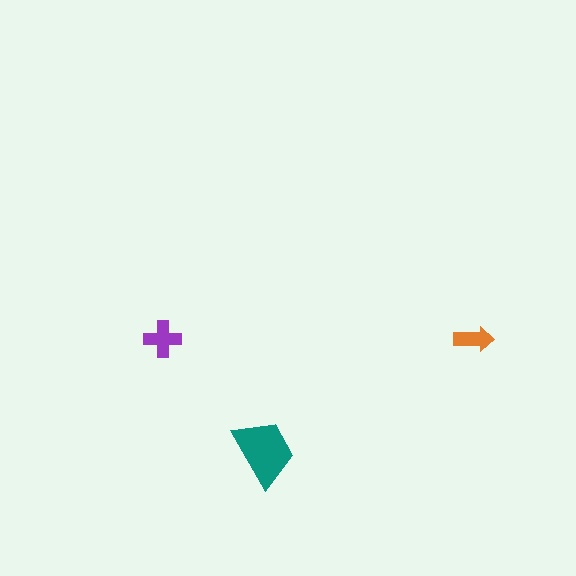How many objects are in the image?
There are 3 objects in the image.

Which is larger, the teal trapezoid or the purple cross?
The teal trapezoid.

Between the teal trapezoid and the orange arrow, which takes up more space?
The teal trapezoid.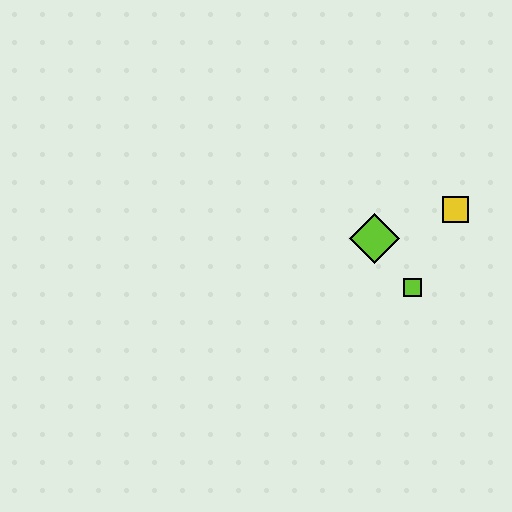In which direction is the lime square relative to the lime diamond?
The lime square is below the lime diamond.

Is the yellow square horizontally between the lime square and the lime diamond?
No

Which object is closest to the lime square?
The lime diamond is closest to the lime square.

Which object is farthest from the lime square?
The yellow square is farthest from the lime square.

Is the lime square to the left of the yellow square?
Yes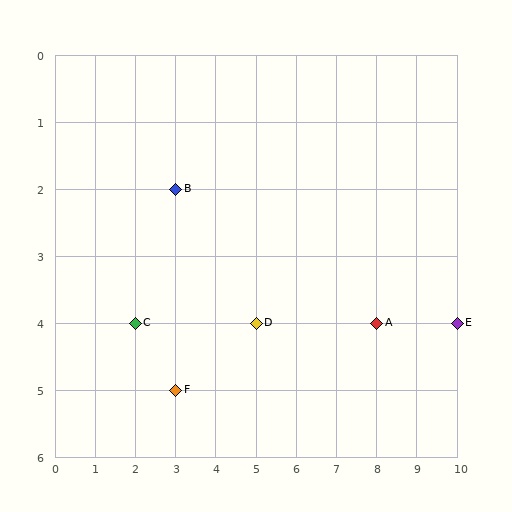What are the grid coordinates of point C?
Point C is at grid coordinates (2, 4).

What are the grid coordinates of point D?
Point D is at grid coordinates (5, 4).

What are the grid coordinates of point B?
Point B is at grid coordinates (3, 2).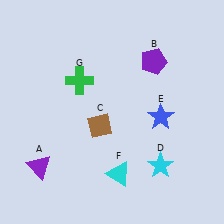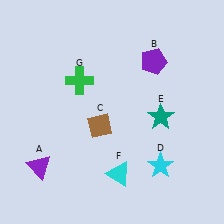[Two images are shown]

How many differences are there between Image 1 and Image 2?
There is 1 difference between the two images.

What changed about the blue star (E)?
In Image 1, E is blue. In Image 2, it changed to teal.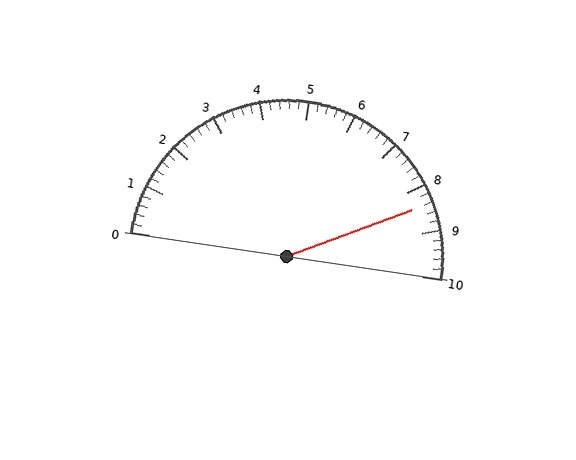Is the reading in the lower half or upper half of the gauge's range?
The reading is in the upper half of the range (0 to 10).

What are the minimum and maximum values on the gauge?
The gauge ranges from 0 to 10.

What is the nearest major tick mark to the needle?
The nearest major tick mark is 8.